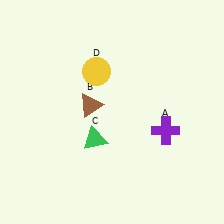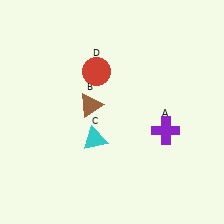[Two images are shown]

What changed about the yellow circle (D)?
In Image 1, D is yellow. In Image 2, it changed to red.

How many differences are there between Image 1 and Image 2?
There are 2 differences between the two images.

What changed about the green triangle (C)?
In Image 1, C is green. In Image 2, it changed to cyan.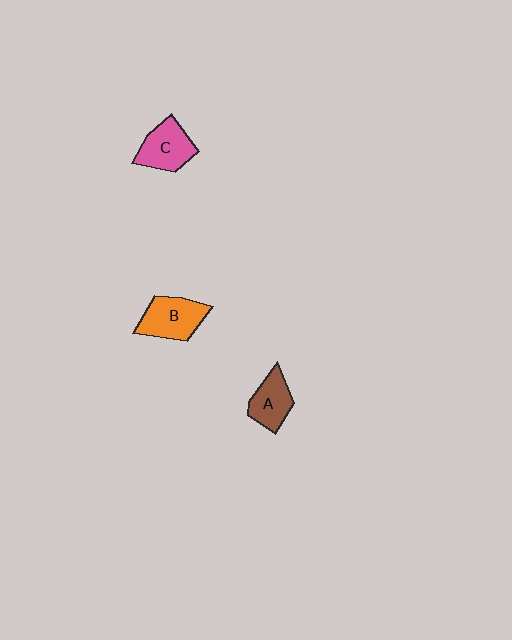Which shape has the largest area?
Shape B (orange).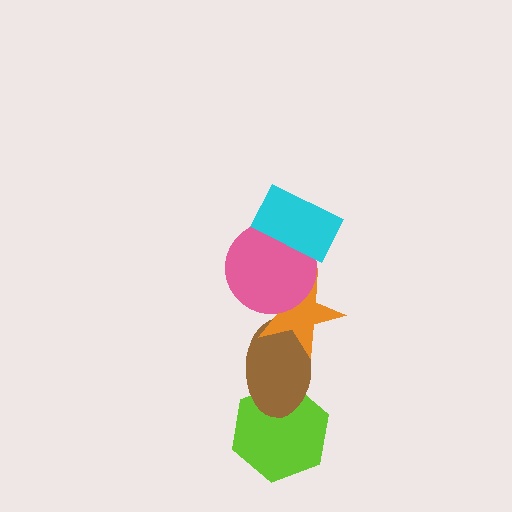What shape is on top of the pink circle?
The cyan rectangle is on top of the pink circle.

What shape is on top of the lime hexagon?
The brown ellipse is on top of the lime hexagon.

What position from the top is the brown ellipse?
The brown ellipse is 4th from the top.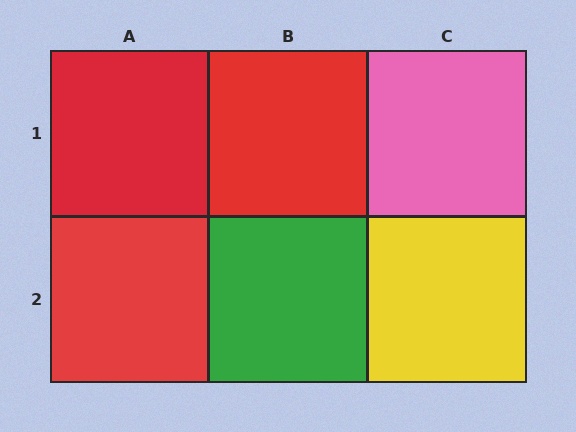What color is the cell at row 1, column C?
Pink.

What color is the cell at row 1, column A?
Red.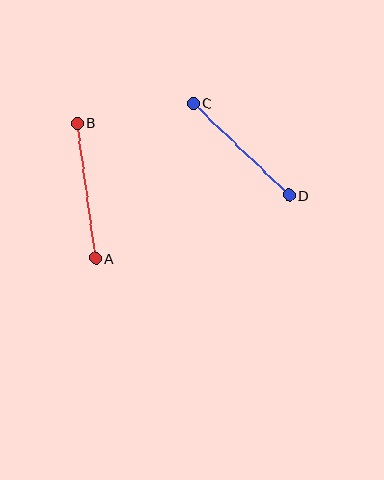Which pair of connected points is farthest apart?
Points A and B are farthest apart.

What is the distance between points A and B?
The distance is approximately 137 pixels.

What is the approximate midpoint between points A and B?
The midpoint is at approximately (87, 191) pixels.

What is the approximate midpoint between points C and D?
The midpoint is at approximately (241, 149) pixels.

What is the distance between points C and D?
The distance is approximately 133 pixels.